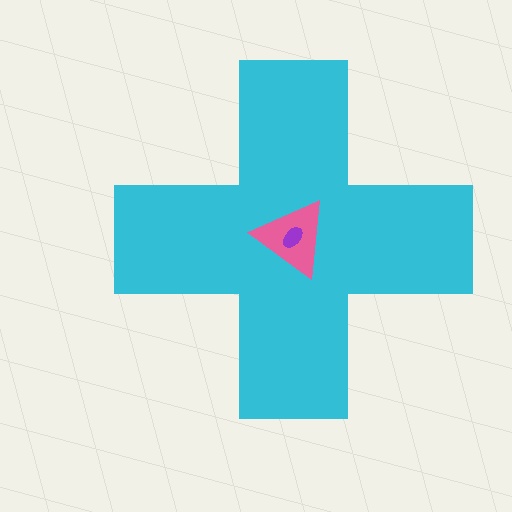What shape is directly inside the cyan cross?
The pink triangle.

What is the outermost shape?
The cyan cross.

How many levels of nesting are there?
3.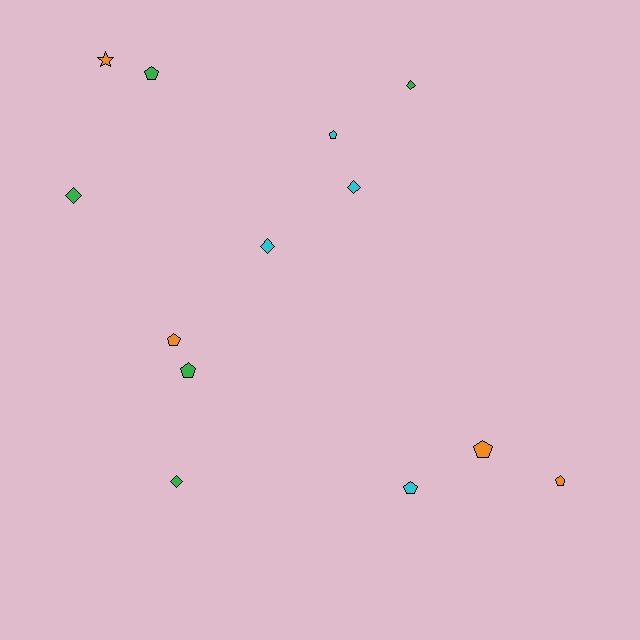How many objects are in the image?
There are 13 objects.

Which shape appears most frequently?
Pentagon, with 7 objects.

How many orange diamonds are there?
There are no orange diamonds.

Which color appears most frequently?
Green, with 5 objects.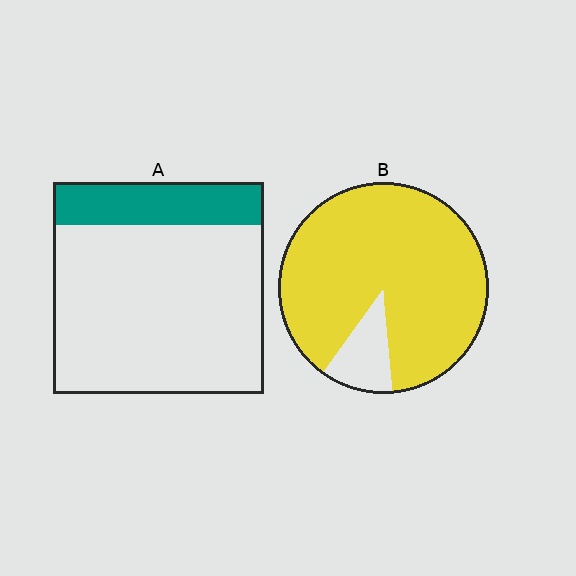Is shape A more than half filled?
No.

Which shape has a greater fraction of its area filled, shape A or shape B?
Shape B.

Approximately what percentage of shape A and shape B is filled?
A is approximately 20% and B is approximately 90%.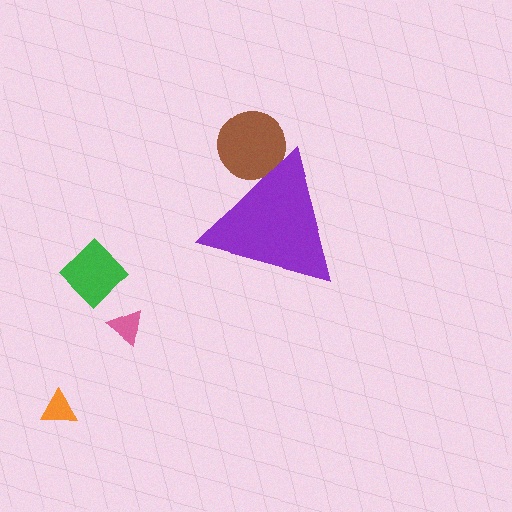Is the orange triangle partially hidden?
No, the orange triangle is fully visible.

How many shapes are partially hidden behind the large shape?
1 shape is partially hidden.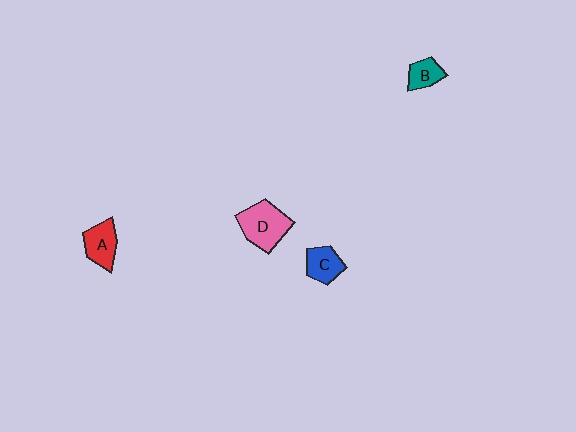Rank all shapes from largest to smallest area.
From largest to smallest: D (pink), A (red), C (blue), B (teal).